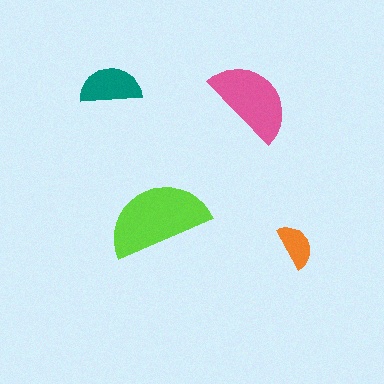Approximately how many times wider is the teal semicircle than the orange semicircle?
About 1.5 times wider.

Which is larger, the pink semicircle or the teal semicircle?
The pink one.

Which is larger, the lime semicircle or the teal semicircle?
The lime one.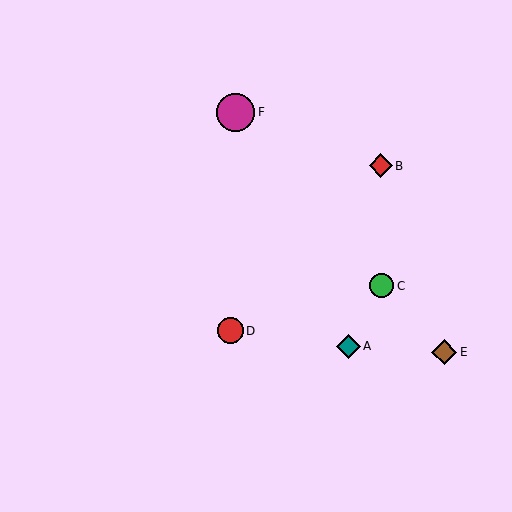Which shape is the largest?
The magenta circle (labeled F) is the largest.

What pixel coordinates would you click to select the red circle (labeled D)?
Click at (230, 331) to select the red circle D.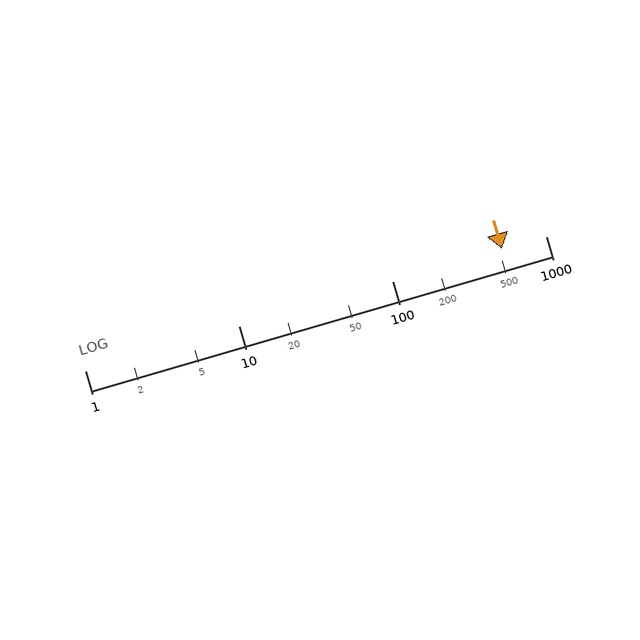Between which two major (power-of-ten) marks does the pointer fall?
The pointer is between 100 and 1000.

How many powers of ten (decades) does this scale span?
The scale spans 3 decades, from 1 to 1000.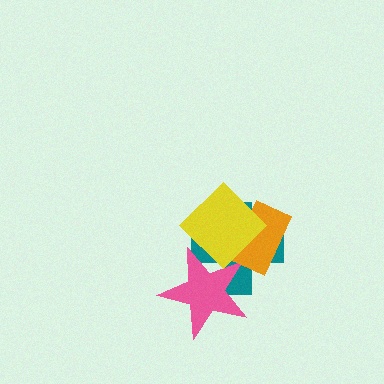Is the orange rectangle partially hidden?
Yes, it is partially covered by another shape.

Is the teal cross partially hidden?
Yes, it is partially covered by another shape.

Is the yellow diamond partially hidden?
No, no other shape covers it.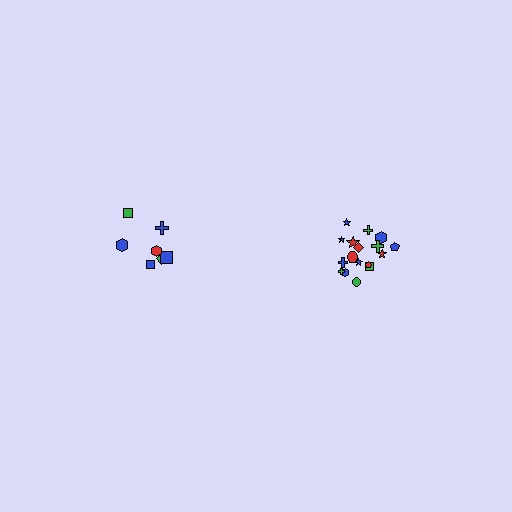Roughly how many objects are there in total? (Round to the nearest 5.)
Roughly 25 objects in total.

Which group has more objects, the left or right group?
The right group.